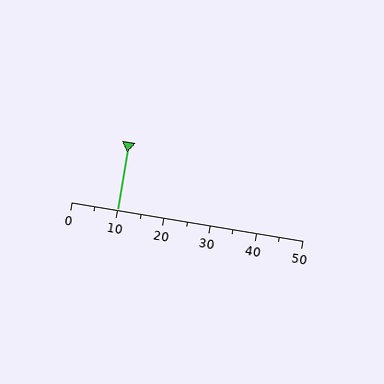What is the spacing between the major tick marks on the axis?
The major ticks are spaced 10 apart.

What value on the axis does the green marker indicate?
The marker indicates approximately 10.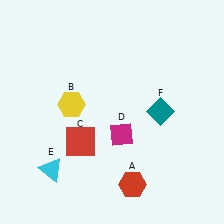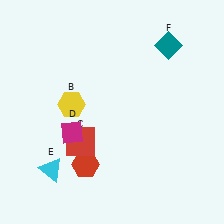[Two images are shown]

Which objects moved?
The objects that moved are: the red hexagon (A), the magenta diamond (D), the teal diamond (F).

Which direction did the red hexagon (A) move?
The red hexagon (A) moved left.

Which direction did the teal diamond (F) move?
The teal diamond (F) moved up.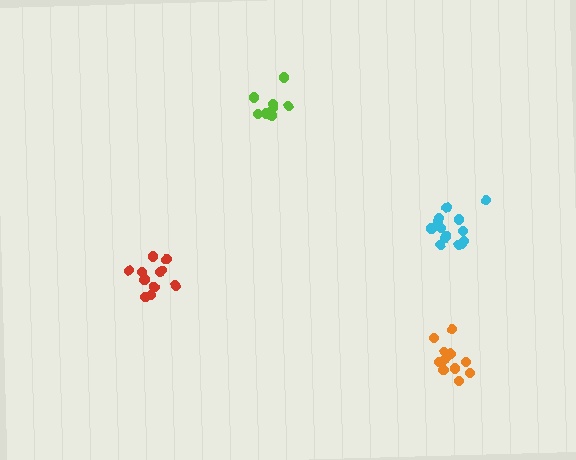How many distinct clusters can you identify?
There are 4 distinct clusters.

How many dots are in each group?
Group 1: 12 dots, Group 2: 8 dots, Group 3: 14 dots, Group 4: 12 dots (46 total).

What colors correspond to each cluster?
The clusters are colored: red, lime, cyan, orange.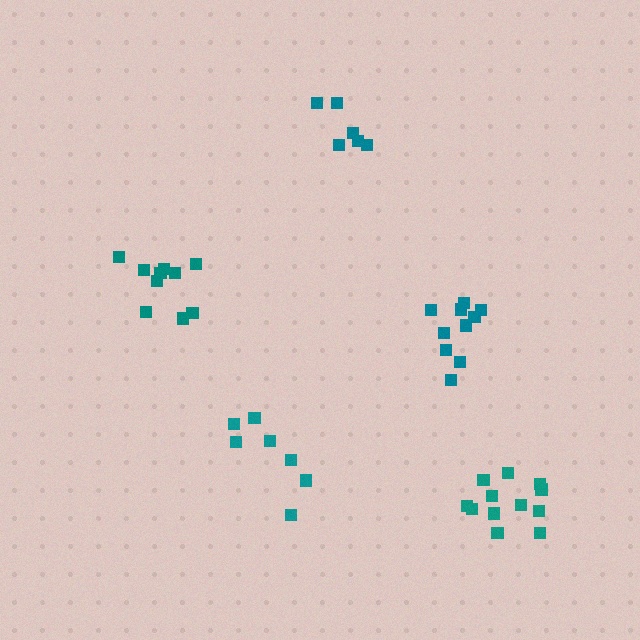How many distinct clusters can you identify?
There are 5 distinct clusters.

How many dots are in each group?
Group 1: 7 dots, Group 2: 10 dots, Group 3: 10 dots, Group 4: 6 dots, Group 5: 12 dots (45 total).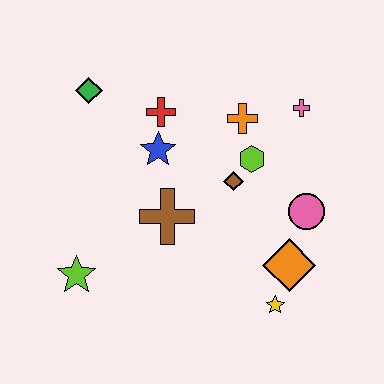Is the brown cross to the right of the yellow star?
No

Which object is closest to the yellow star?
The orange diamond is closest to the yellow star.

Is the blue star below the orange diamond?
No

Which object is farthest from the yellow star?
The green diamond is farthest from the yellow star.